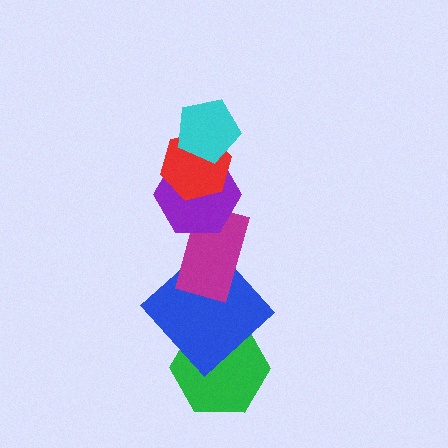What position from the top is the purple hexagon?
The purple hexagon is 3rd from the top.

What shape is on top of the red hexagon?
The cyan pentagon is on top of the red hexagon.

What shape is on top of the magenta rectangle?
The purple hexagon is on top of the magenta rectangle.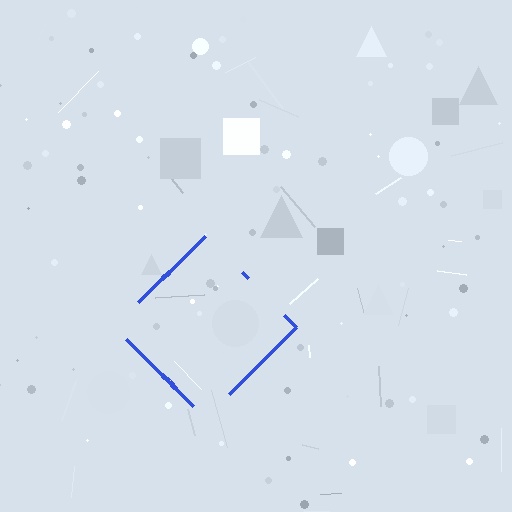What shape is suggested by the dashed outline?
The dashed outline suggests a diamond.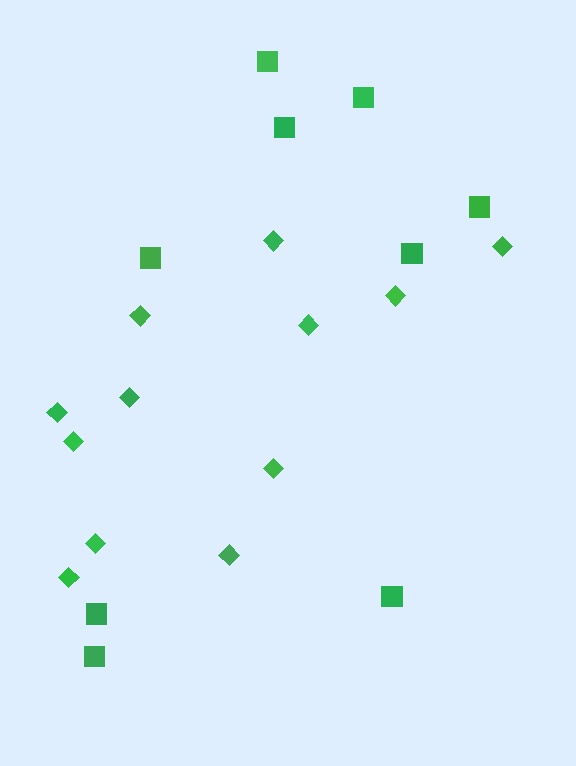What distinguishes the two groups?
There are 2 groups: one group of diamonds (12) and one group of squares (9).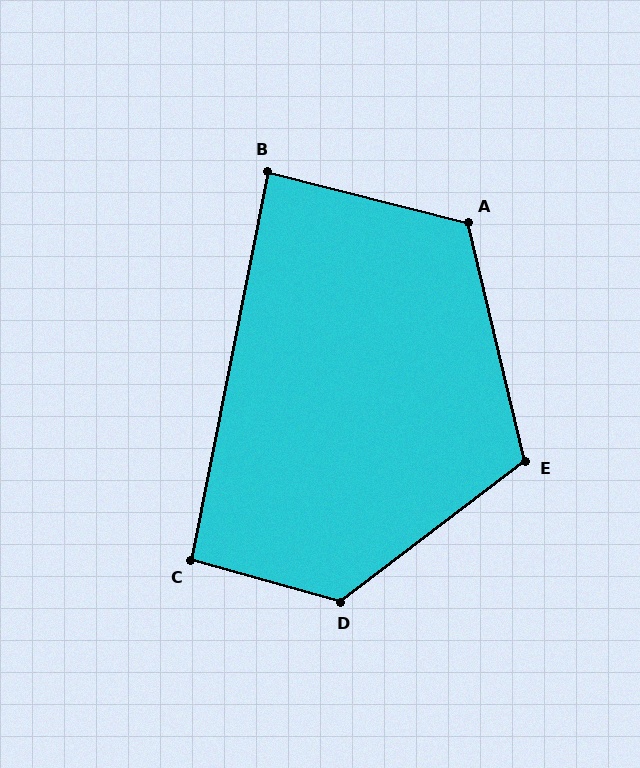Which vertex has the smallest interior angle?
B, at approximately 87 degrees.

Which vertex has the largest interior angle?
D, at approximately 127 degrees.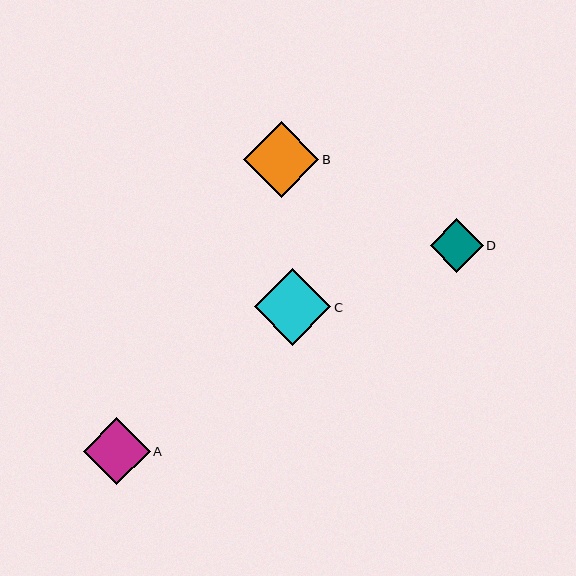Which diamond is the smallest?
Diamond D is the smallest with a size of approximately 53 pixels.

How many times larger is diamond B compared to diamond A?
Diamond B is approximately 1.1 times the size of diamond A.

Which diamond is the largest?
Diamond C is the largest with a size of approximately 76 pixels.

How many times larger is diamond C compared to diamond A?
Diamond C is approximately 1.1 times the size of diamond A.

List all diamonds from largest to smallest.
From largest to smallest: C, B, A, D.